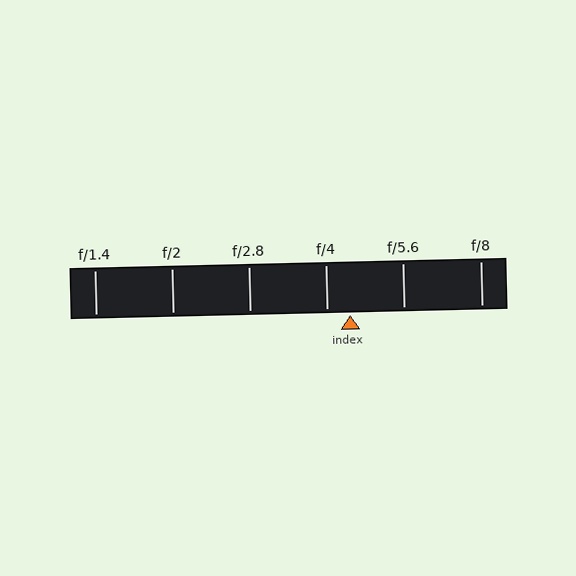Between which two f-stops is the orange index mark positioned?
The index mark is between f/4 and f/5.6.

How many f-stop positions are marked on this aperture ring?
There are 6 f-stop positions marked.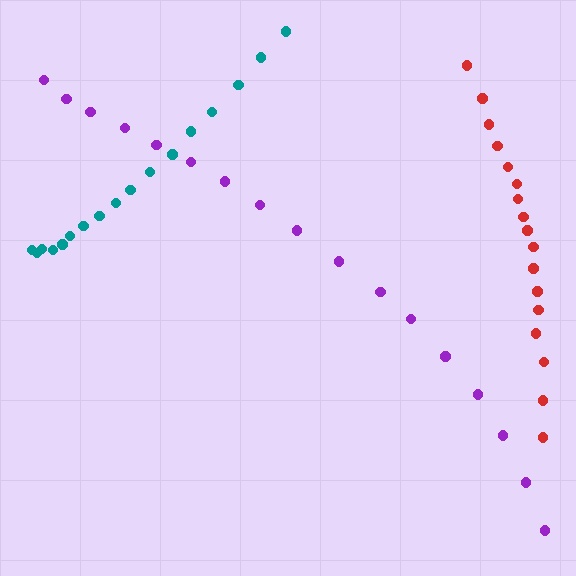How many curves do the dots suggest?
There are 3 distinct paths.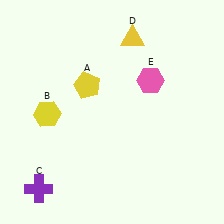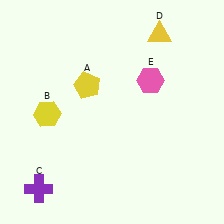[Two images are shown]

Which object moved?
The yellow triangle (D) moved right.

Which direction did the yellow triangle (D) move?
The yellow triangle (D) moved right.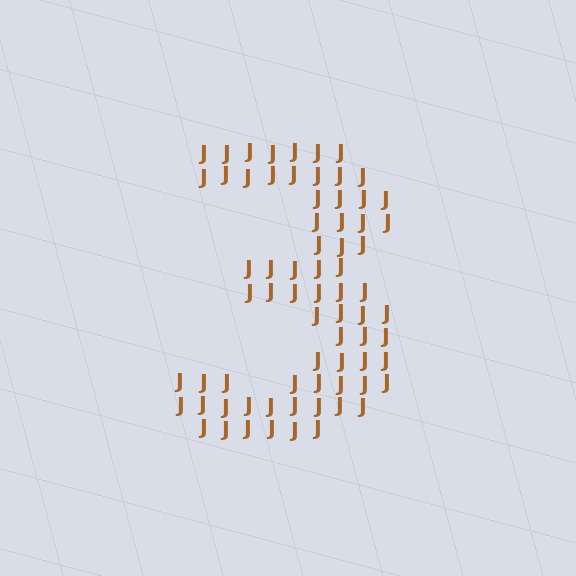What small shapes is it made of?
It is made of small letter J's.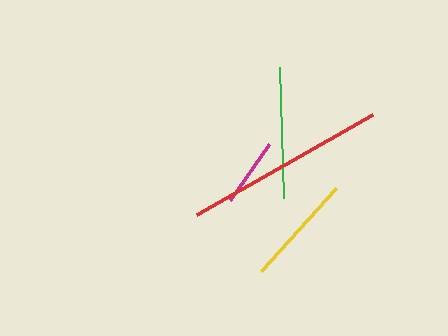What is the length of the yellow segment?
The yellow segment is approximately 112 pixels long.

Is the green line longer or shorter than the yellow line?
The green line is longer than the yellow line.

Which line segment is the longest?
The red line is the longest at approximately 202 pixels.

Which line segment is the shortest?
The magenta line is the shortest at approximately 69 pixels.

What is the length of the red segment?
The red segment is approximately 202 pixels long.